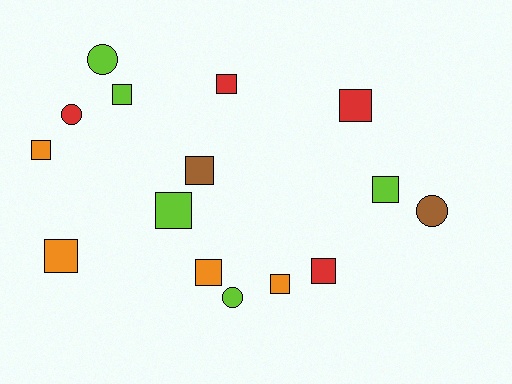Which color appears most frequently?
Lime, with 5 objects.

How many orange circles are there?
There are no orange circles.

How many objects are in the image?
There are 15 objects.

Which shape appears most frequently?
Square, with 11 objects.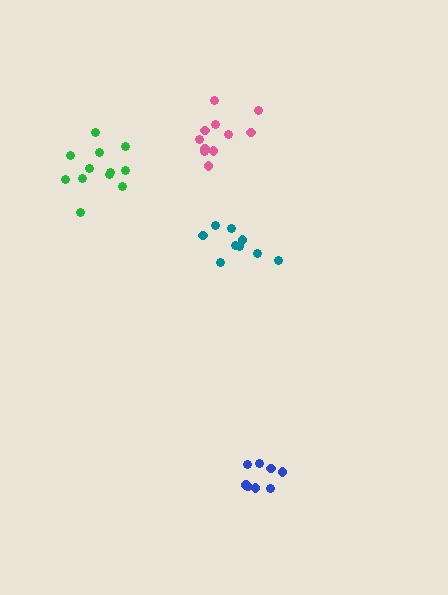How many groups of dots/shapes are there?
There are 4 groups.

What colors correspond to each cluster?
The clusters are colored: teal, blue, green, pink.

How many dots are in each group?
Group 1: 9 dots, Group 2: 8 dots, Group 3: 12 dots, Group 4: 11 dots (40 total).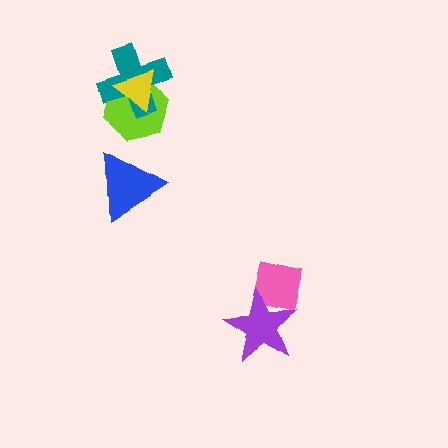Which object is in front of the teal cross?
The yellow triangle is in front of the teal cross.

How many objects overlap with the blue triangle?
0 objects overlap with the blue triangle.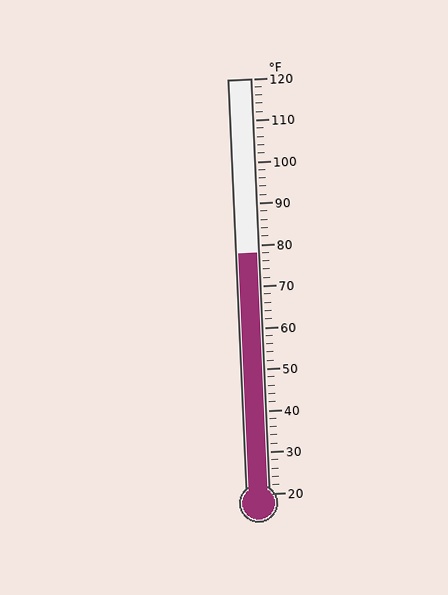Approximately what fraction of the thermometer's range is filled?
The thermometer is filled to approximately 60% of its range.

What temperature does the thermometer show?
The thermometer shows approximately 78°F.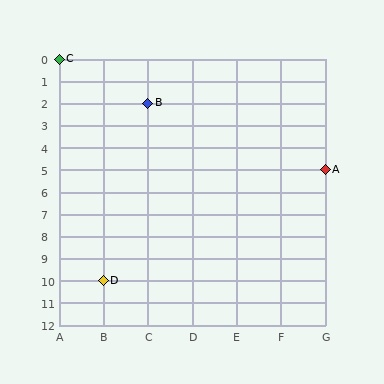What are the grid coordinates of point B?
Point B is at grid coordinates (C, 2).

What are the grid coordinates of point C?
Point C is at grid coordinates (A, 0).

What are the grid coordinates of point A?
Point A is at grid coordinates (G, 5).